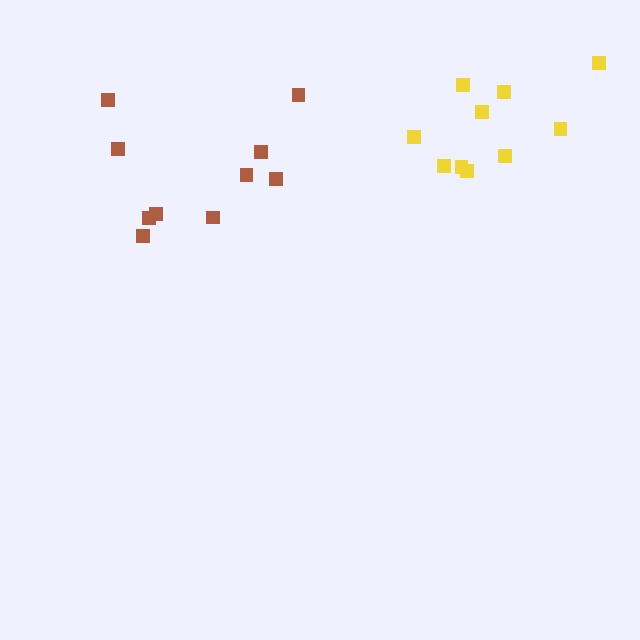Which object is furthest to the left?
The brown cluster is leftmost.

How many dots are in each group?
Group 1: 10 dots, Group 2: 10 dots (20 total).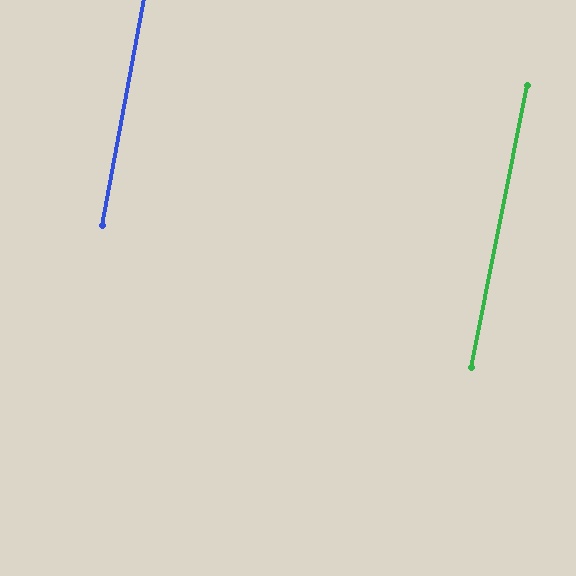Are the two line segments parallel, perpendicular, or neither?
Parallel — their directions differ by only 0.7°.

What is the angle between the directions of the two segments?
Approximately 1 degree.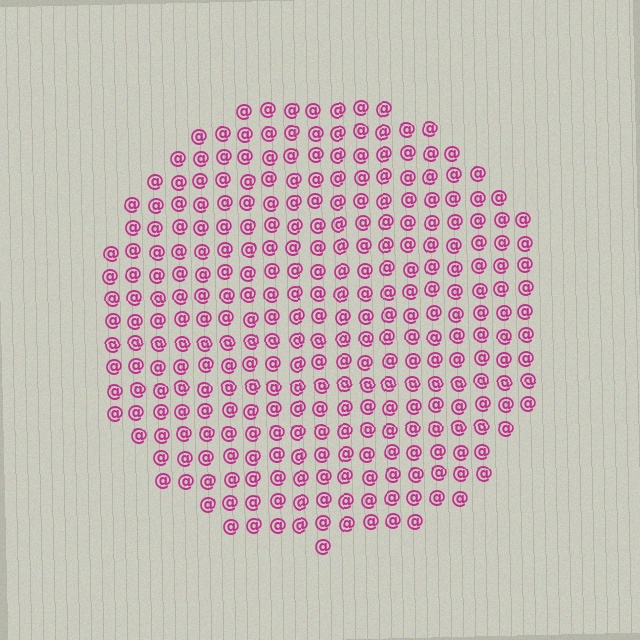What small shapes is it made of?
It is made of small at signs.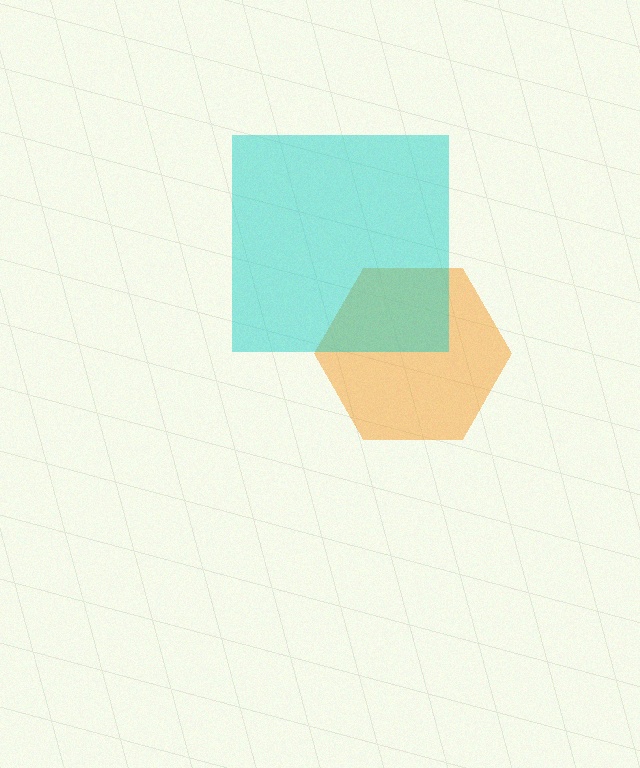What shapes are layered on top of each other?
The layered shapes are: an orange hexagon, a cyan square.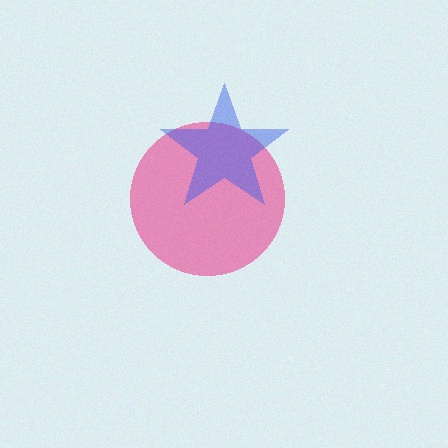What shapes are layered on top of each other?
The layered shapes are: a pink circle, a blue star.